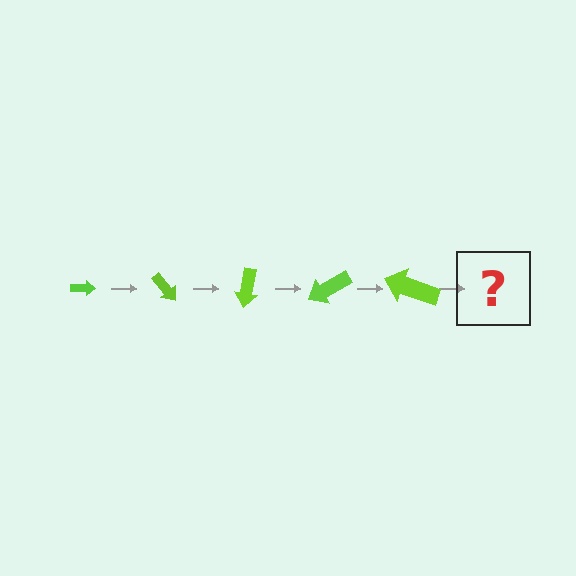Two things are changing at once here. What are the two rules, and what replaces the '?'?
The two rules are that the arrow grows larger each step and it rotates 50 degrees each step. The '?' should be an arrow, larger than the previous one and rotated 250 degrees from the start.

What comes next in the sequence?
The next element should be an arrow, larger than the previous one and rotated 250 degrees from the start.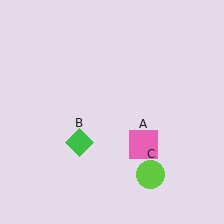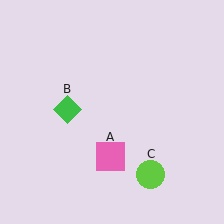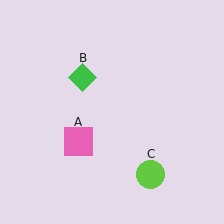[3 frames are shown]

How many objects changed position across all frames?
2 objects changed position: pink square (object A), green diamond (object B).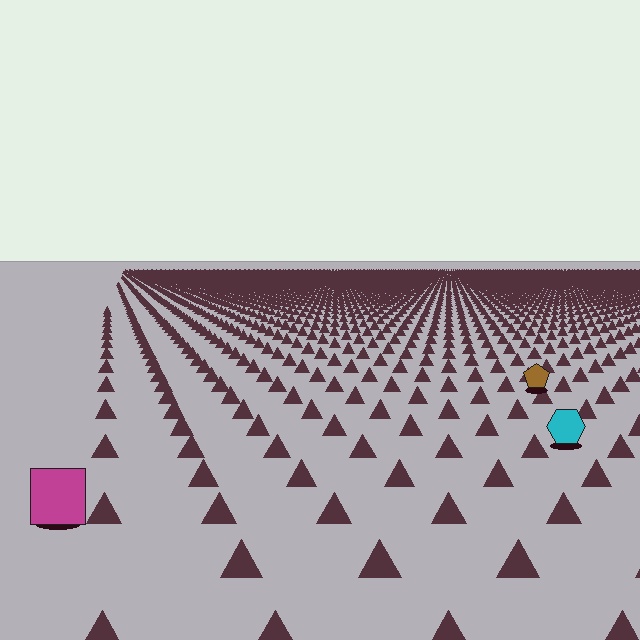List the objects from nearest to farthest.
From nearest to farthest: the magenta square, the cyan hexagon, the brown pentagon.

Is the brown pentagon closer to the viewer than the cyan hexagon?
No. The cyan hexagon is closer — you can tell from the texture gradient: the ground texture is coarser near it.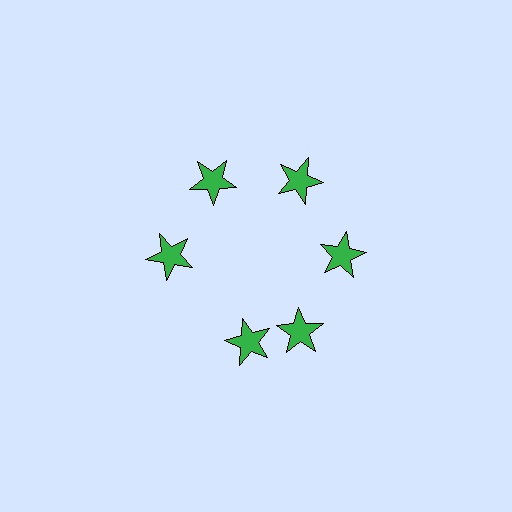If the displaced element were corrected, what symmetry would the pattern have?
It would have 6-fold rotational symmetry — the pattern would map onto itself every 60 degrees.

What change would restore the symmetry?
The symmetry would be restored by rotating it back into even spacing with its neighbors so that all 6 stars sit at equal angles and equal distance from the center.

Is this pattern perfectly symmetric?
No. The 6 green stars are arranged in a ring, but one element near the 7 o'clock position is rotated out of alignment along the ring, breaking the 6-fold rotational symmetry.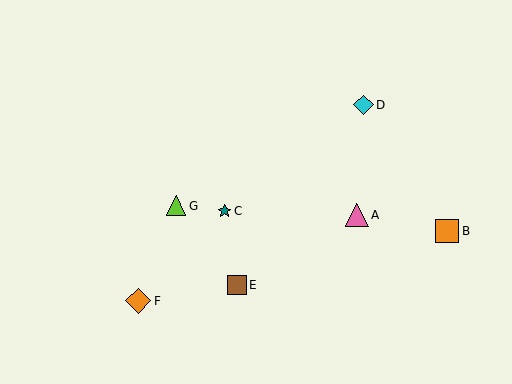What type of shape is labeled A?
Shape A is a pink triangle.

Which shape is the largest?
The orange diamond (labeled F) is the largest.